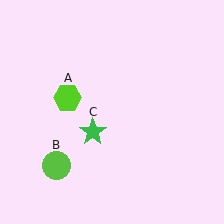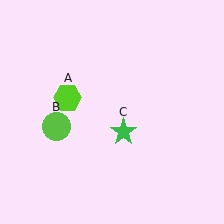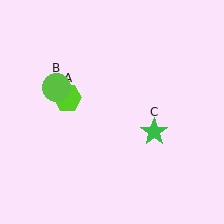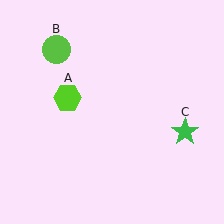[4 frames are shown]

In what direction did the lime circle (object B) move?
The lime circle (object B) moved up.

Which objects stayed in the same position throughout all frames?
Lime hexagon (object A) remained stationary.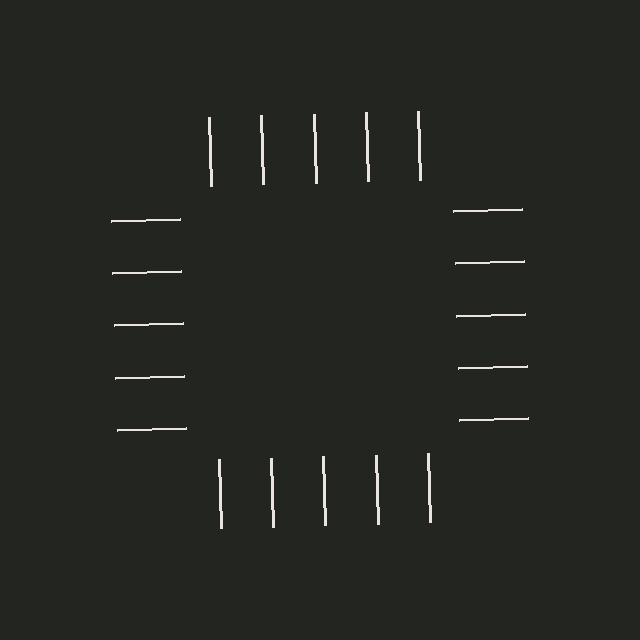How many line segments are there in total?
20 — 5 along each of the 4 edges.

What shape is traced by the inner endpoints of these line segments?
An illusory square — the line segments terminate on its edges but no continuous stroke is drawn.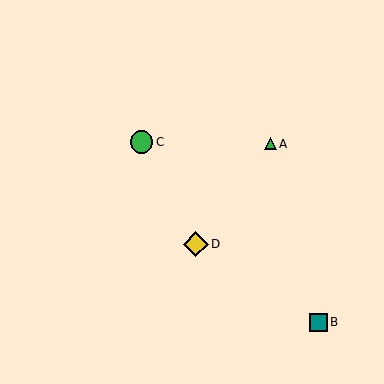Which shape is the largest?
The yellow diamond (labeled D) is the largest.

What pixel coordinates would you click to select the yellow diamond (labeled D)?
Click at (196, 244) to select the yellow diamond D.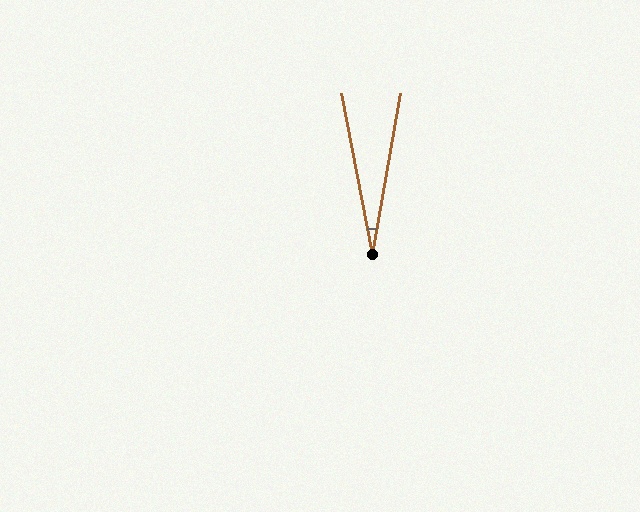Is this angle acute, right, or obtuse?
It is acute.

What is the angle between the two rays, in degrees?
Approximately 21 degrees.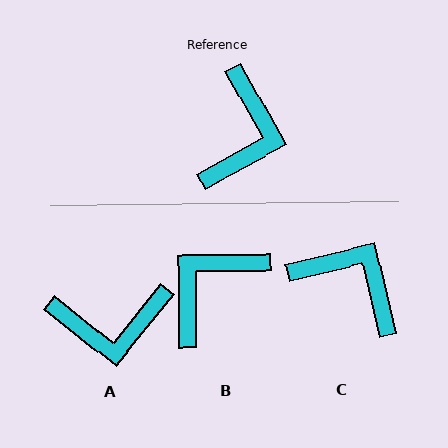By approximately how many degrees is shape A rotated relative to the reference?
Approximately 68 degrees clockwise.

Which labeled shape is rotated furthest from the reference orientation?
B, about 151 degrees away.